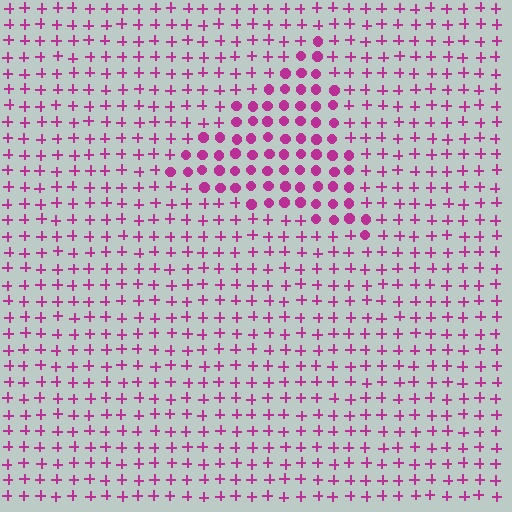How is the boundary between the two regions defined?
The boundary is defined by a change in element shape: circles inside vs. plus signs outside. All elements share the same color and spacing.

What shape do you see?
I see a triangle.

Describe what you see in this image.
The image is filled with small magenta elements arranged in a uniform grid. A triangle-shaped region contains circles, while the surrounding area contains plus signs. The boundary is defined purely by the change in element shape.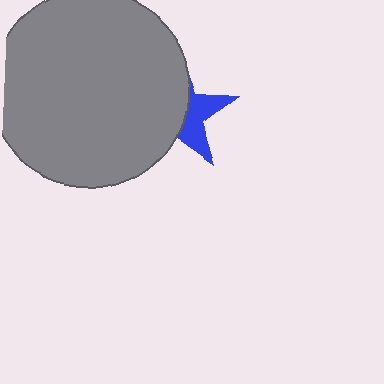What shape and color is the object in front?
The object in front is a gray circle.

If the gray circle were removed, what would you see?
You would see the complete blue star.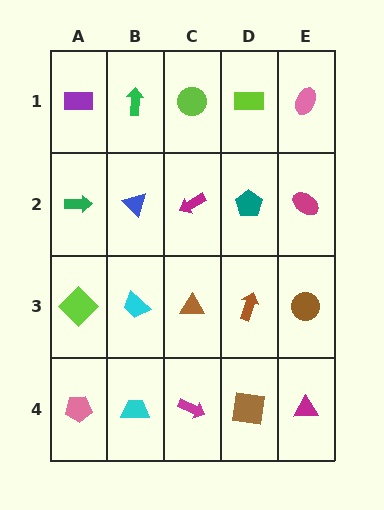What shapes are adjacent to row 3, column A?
A green arrow (row 2, column A), a pink pentagon (row 4, column A), a cyan trapezoid (row 3, column B).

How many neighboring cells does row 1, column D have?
3.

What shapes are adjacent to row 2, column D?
A lime rectangle (row 1, column D), a brown arrow (row 3, column D), a magenta arrow (row 2, column C), a magenta ellipse (row 2, column E).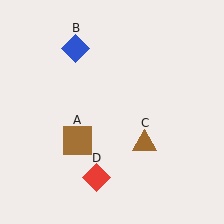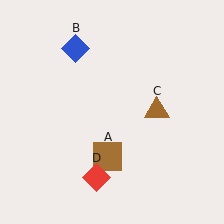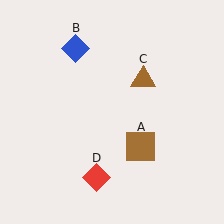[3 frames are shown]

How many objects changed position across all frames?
2 objects changed position: brown square (object A), brown triangle (object C).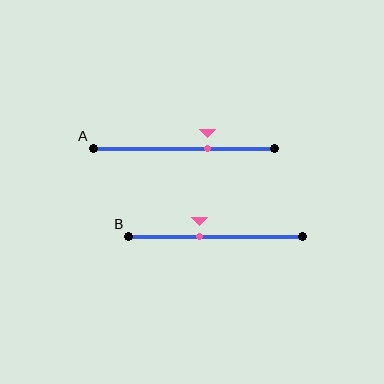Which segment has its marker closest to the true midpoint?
Segment B has its marker closest to the true midpoint.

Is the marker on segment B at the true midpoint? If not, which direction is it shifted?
No, the marker on segment B is shifted to the left by about 10% of the segment length.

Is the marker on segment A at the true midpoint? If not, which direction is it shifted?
No, the marker on segment A is shifted to the right by about 13% of the segment length.